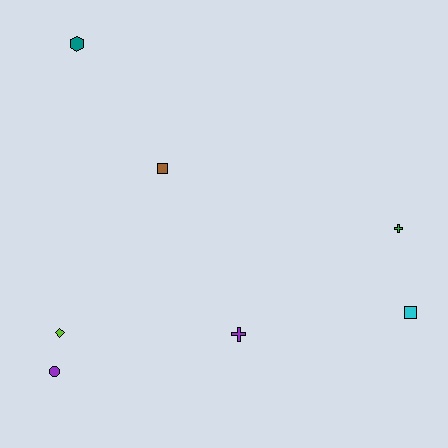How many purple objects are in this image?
There are 2 purple objects.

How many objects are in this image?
There are 7 objects.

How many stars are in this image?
There are no stars.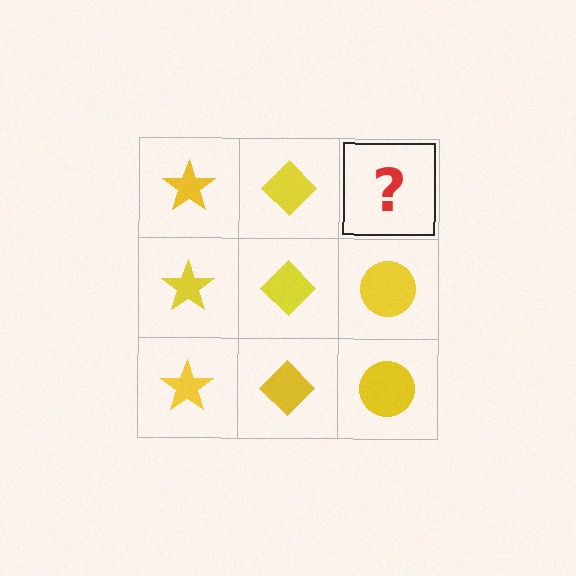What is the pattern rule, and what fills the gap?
The rule is that each column has a consistent shape. The gap should be filled with a yellow circle.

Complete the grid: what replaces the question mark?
The question mark should be replaced with a yellow circle.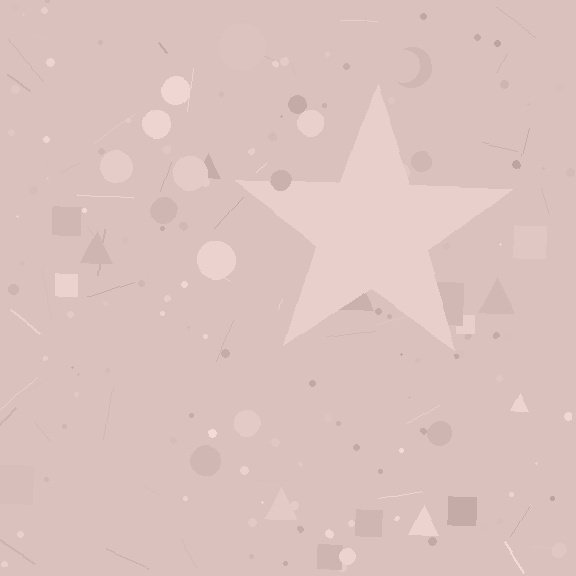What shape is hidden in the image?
A star is hidden in the image.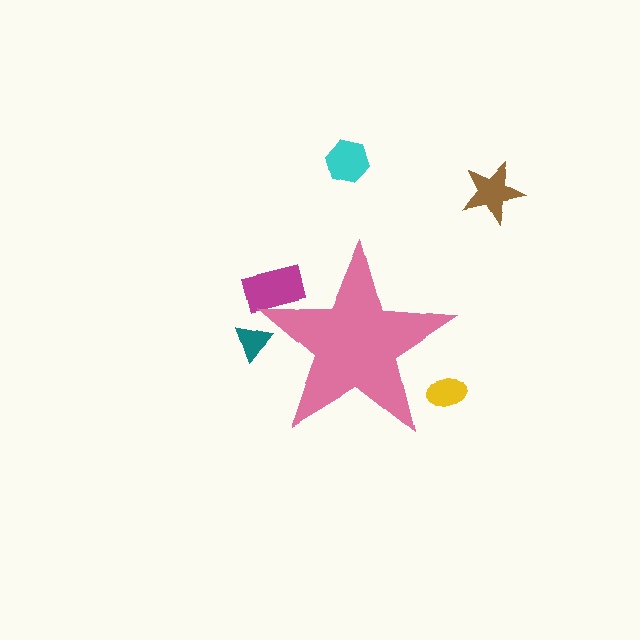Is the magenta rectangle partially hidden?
Yes, the magenta rectangle is partially hidden behind the pink star.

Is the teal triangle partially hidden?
Yes, the teal triangle is partially hidden behind the pink star.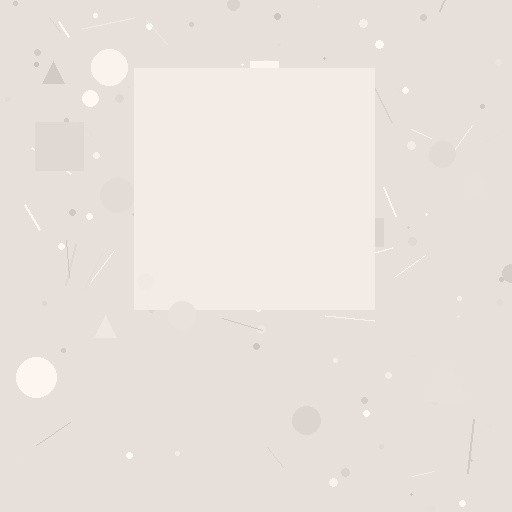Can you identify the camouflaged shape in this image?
The camouflaged shape is a square.